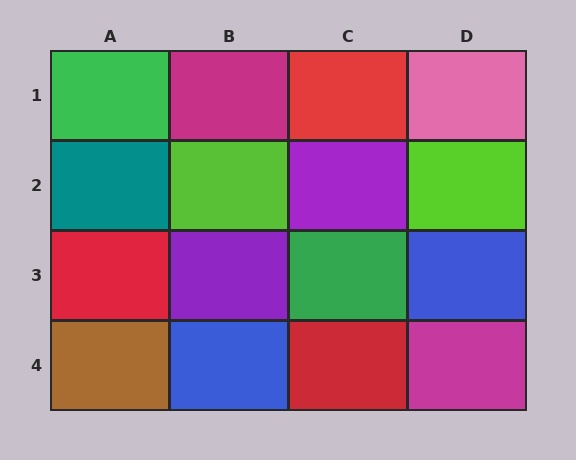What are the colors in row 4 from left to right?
Brown, blue, red, magenta.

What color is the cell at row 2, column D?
Lime.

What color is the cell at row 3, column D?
Blue.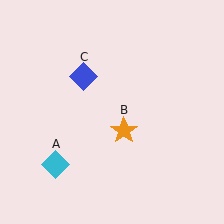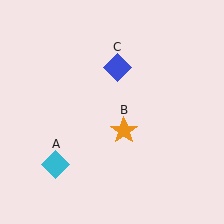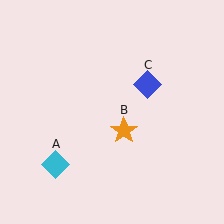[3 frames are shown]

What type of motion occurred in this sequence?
The blue diamond (object C) rotated clockwise around the center of the scene.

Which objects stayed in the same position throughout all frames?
Cyan diamond (object A) and orange star (object B) remained stationary.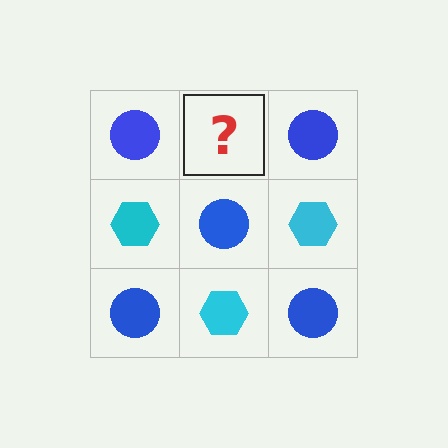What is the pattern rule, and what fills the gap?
The rule is that it alternates blue circle and cyan hexagon in a checkerboard pattern. The gap should be filled with a cyan hexagon.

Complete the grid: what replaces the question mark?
The question mark should be replaced with a cyan hexagon.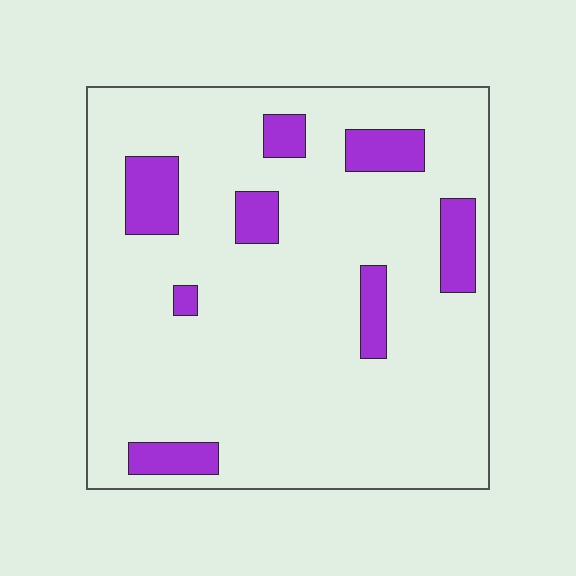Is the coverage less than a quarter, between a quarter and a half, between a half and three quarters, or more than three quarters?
Less than a quarter.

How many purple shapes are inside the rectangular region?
8.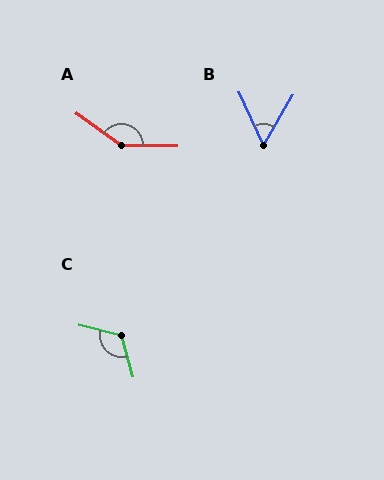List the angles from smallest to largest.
B (55°), C (119°), A (145°).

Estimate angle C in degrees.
Approximately 119 degrees.